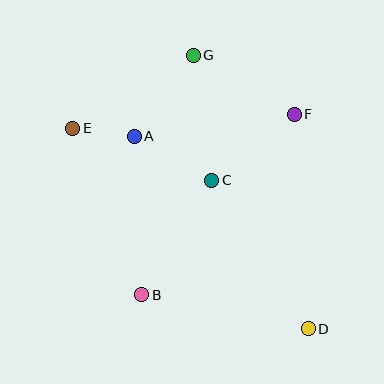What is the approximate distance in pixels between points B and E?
The distance between B and E is approximately 180 pixels.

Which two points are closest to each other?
Points A and E are closest to each other.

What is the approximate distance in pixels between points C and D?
The distance between C and D is approximately 177 pixels.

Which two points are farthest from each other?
Points D and E are farthest from each other.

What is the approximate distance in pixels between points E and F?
The distance between E and F is approximately 222 pixels.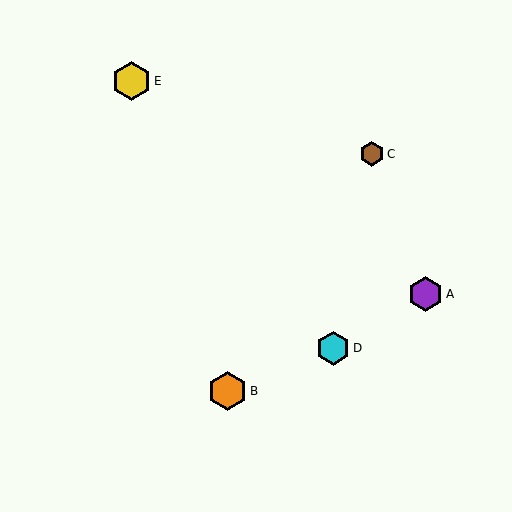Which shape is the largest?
The orange hexagon (labeled B) is the largest.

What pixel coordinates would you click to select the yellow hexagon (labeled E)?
Click at (132, 81) to select the yellow hexagon E.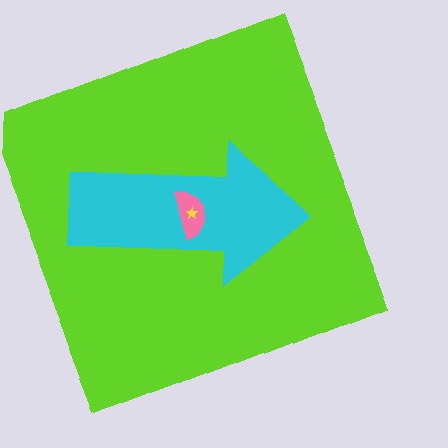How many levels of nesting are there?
4.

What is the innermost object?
The yellow star.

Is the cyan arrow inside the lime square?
Yes.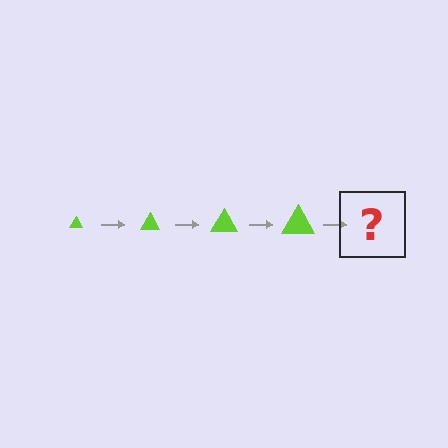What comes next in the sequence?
The next element should be a lime triangle, larger than the previous one.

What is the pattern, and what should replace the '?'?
The pattern is that the triangle gets progressively larger each step. The '?' should be a lime triangle, larger than the previous one.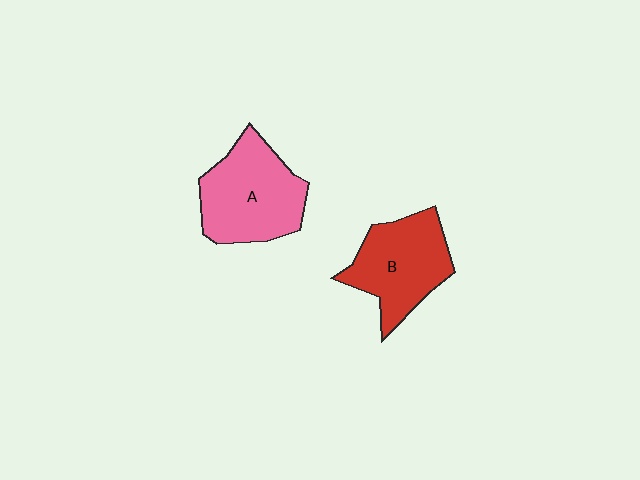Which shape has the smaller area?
Shape B (red).